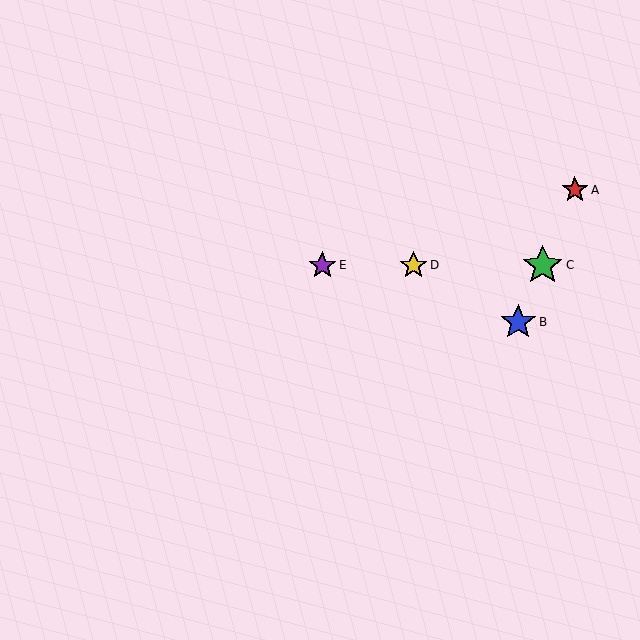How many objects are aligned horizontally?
3 objects (C, D, E) are aligned horizontally.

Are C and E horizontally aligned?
Yes, both are at y≈265.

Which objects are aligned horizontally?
Objects C, D, E are aligned horizontally.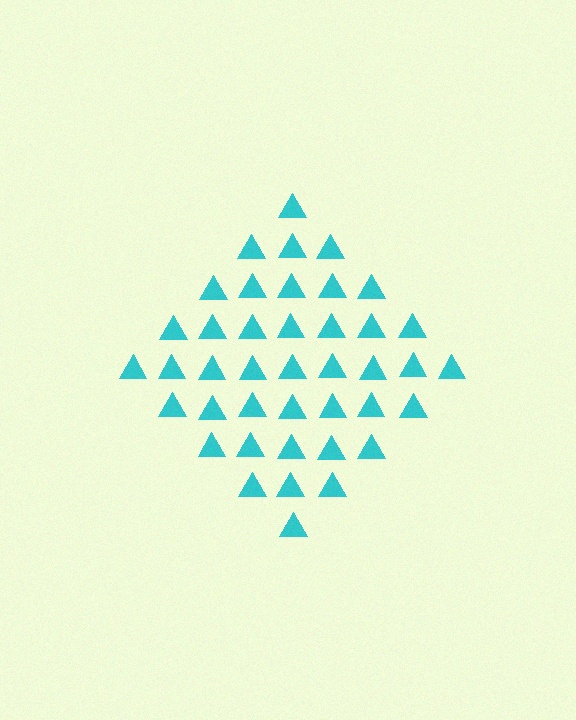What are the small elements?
The small elements are triangles.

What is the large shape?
The large shape is a diamond.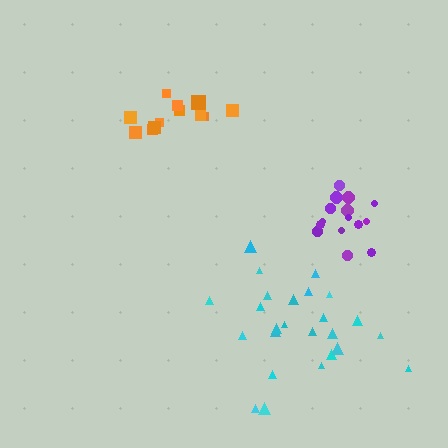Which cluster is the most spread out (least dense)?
Cyan.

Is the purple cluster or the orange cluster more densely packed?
Purple.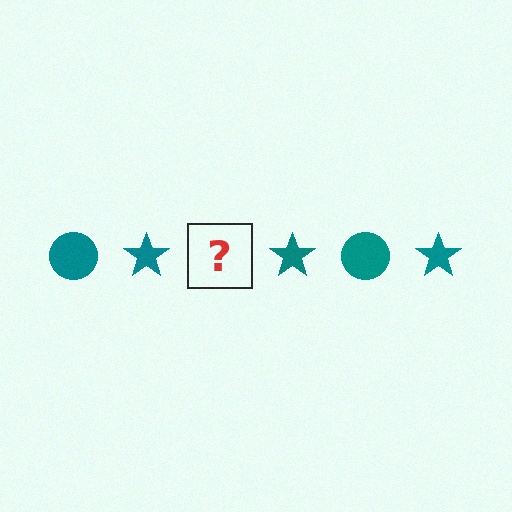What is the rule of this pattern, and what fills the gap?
The rule is that the pattern cycles through circle, star shapes in teal. The gap should be filled with a teal circle.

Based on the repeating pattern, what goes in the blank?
The blank should be a teal circle.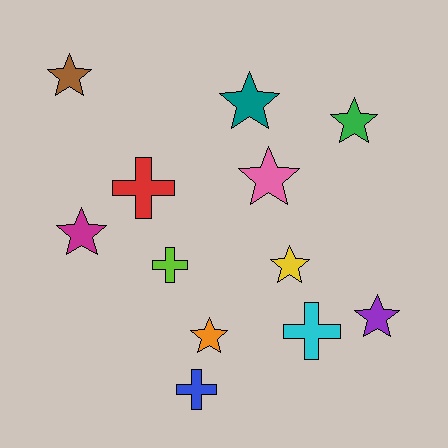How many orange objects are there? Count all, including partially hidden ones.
There is 1 orange object.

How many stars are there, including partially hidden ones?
There are 8 stars.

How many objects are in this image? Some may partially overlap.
There are 12 objects.